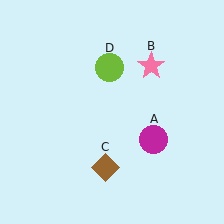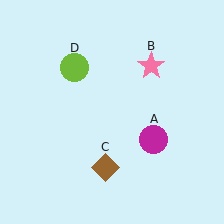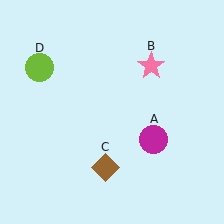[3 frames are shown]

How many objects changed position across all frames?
1 object changed position: lime circle (object D).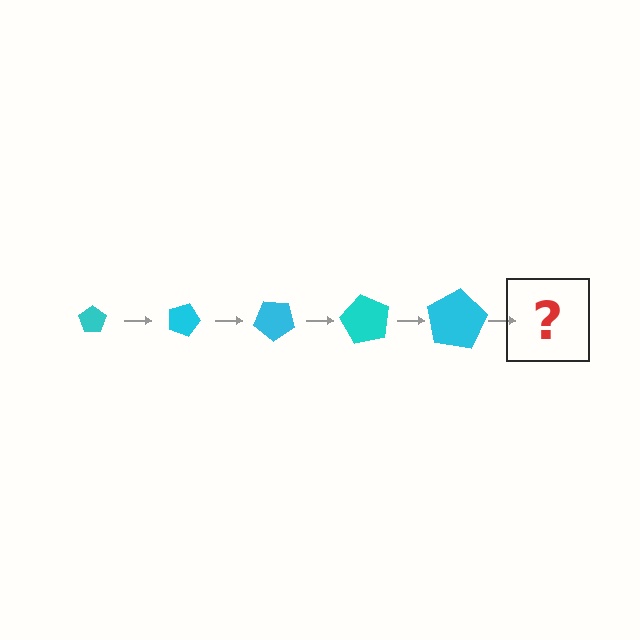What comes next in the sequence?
The next element should be a pentagon, larger than the previous one and rotated 100 degrees from the start.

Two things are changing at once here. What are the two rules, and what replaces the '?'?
The two rules are that the pentagon grows larger each step and it rotates 20 degrees each step. The '?' should be a pentagon, larger than the previous one and rotated 100 degrees from the start.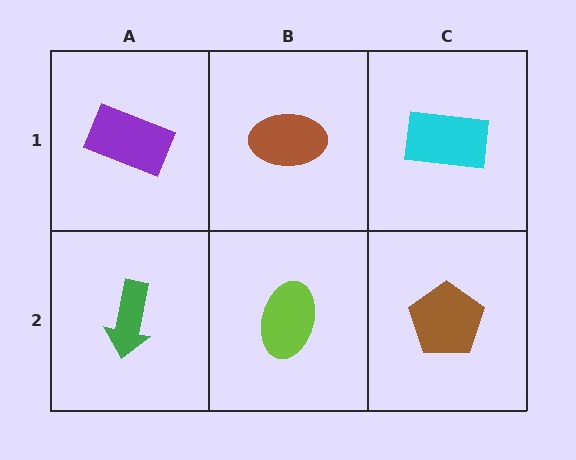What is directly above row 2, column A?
A purple rectangle.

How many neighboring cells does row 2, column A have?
2.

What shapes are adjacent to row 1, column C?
A brown pentagon (row 2, column C), a brown ellipse (row 1, column B).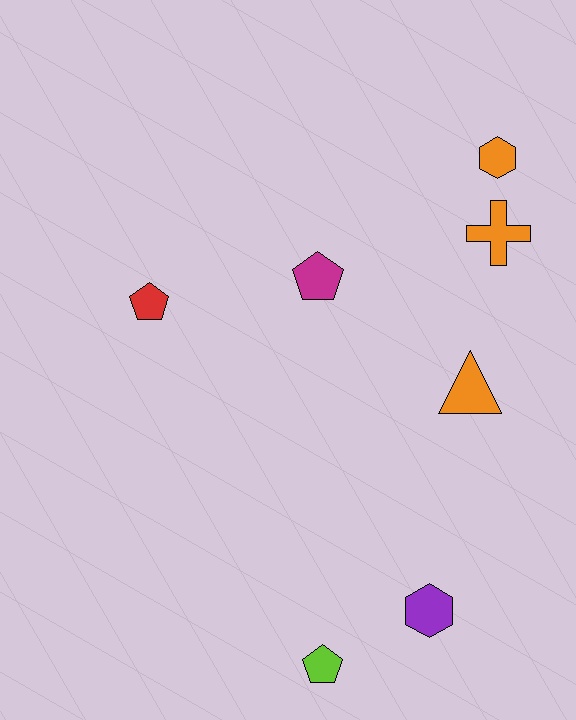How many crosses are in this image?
There is 1 cross.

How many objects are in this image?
There are 7 objects.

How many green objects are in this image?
There are no green objects.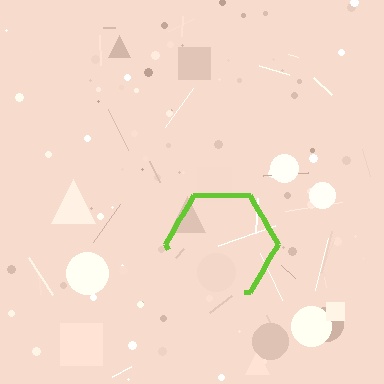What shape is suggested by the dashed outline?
The dashed outline suggests a hexagon.